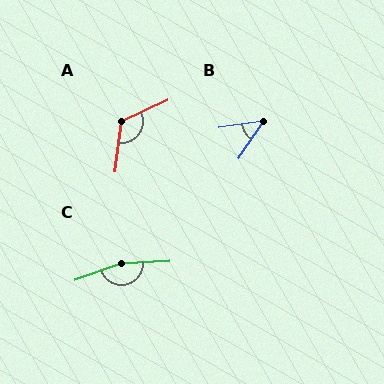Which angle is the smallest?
B, at approximately 47 degrees.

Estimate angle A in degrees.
Approximately 122 degrees.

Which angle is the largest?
C, at approximately 163 degrees.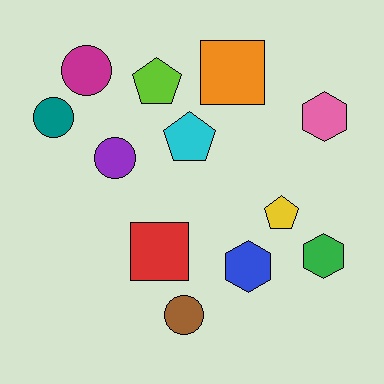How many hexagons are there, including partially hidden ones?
There are 3 hexagons.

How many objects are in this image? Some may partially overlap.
There are 12 objects.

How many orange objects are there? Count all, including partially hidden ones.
There is 1 orange object.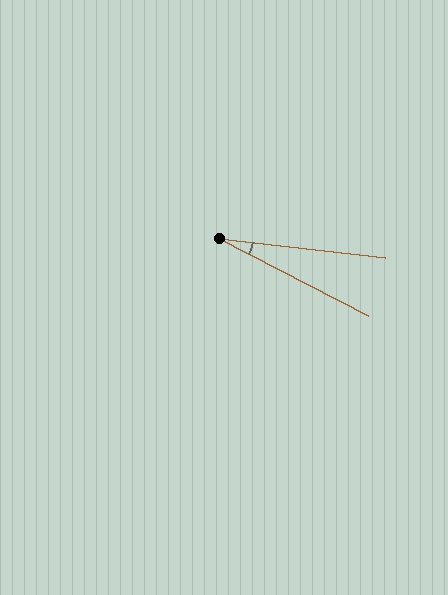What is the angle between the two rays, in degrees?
Approximately 21 degrees.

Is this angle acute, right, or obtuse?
It is acute.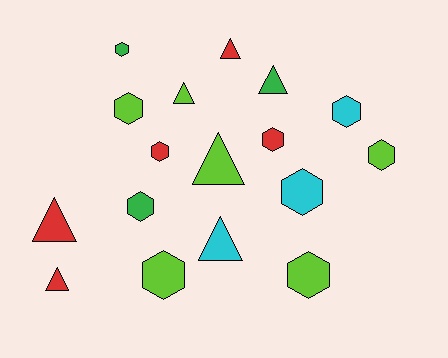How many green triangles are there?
There is 1 green triangle.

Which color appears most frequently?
Lime, with 6 objects.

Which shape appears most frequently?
Hexagon, with 10 objects.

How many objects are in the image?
There are 17 objects.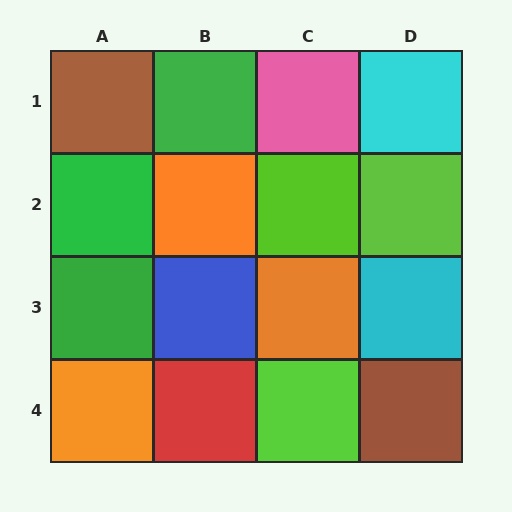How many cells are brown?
2 cells are brown.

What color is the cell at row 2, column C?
Lime.